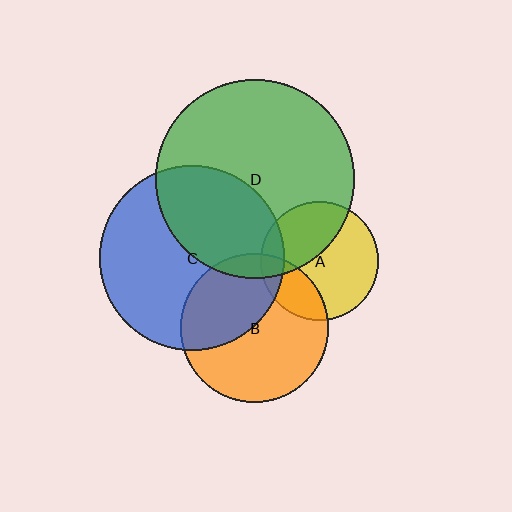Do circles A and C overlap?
Yes.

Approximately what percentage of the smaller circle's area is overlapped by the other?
Approximately 10%.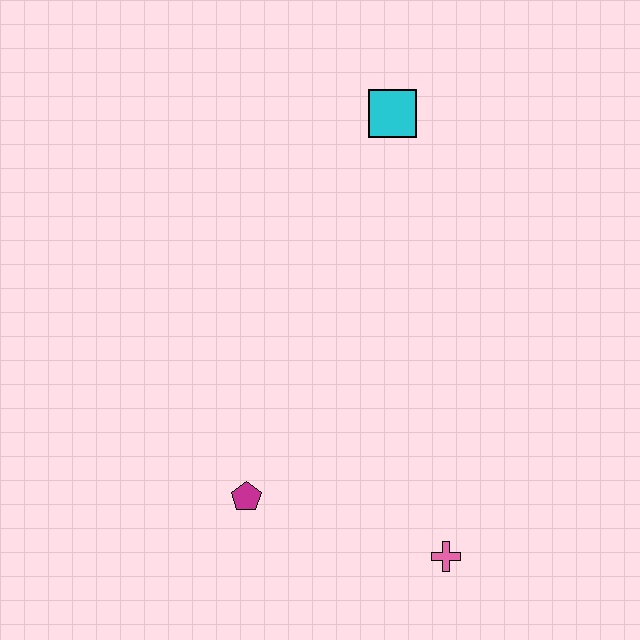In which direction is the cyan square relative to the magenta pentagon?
The cyan square is above the magenta pentagon.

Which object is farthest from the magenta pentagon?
The cyan square is farthest from the magenta pentagon.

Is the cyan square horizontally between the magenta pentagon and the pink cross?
Yes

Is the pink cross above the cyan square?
No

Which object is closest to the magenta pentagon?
The pink cross is closest to the magenta pentagon.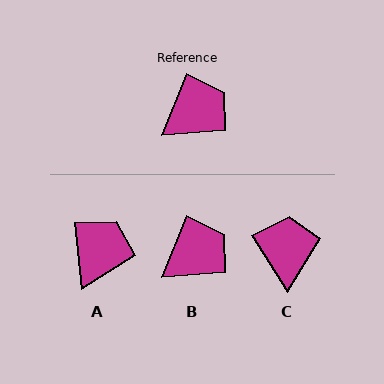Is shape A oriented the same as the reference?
No, it is off by about 28 degrees.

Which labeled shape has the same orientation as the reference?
B.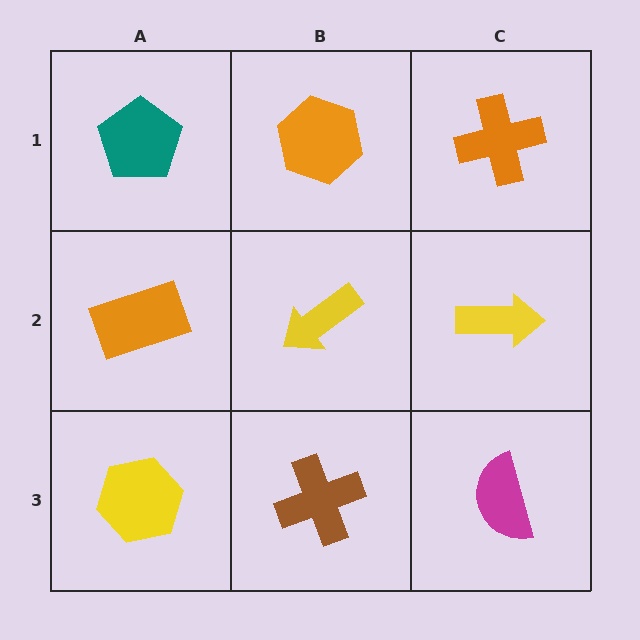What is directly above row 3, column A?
An orange rectangle.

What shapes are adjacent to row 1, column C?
A yellow arrow (row 2, column C), an orange hexagon (row 1, column B).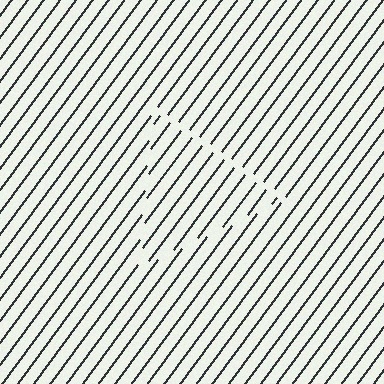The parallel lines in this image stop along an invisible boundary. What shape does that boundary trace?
An illusory triangle. The interior of the shape contains the same grating, shifted by half a period — the contour is defined by the phase discontinuity where line-ends from the inner and outer gratings abut.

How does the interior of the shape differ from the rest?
The interior of the shape contains the same grating, shifted by half a period — the contour is defined by the phase discontinuity where line-ends from the inner and outer gratings abut.